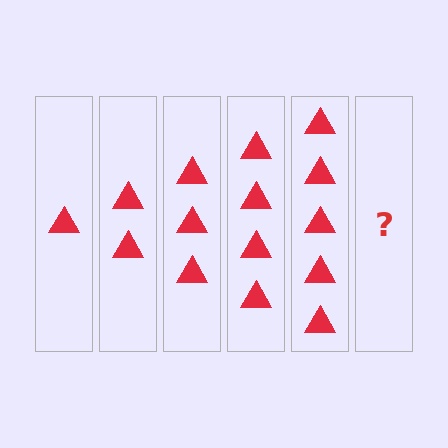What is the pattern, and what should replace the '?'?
The pattern is that each step adds one more triangle. The '?' should be 6 triangles.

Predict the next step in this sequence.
The next step is 6 triangles.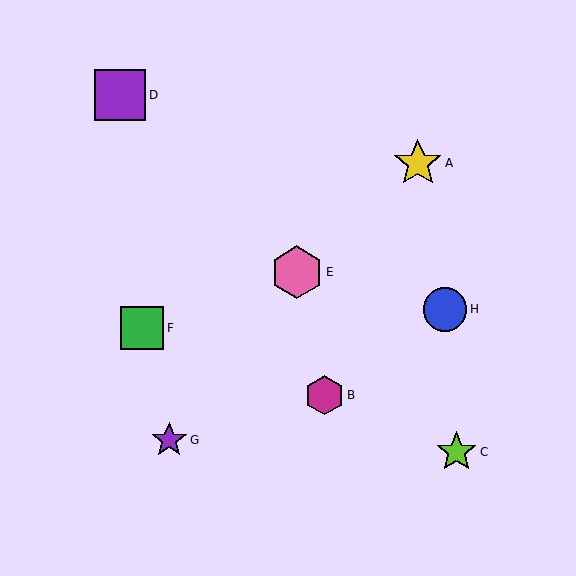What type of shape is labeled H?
Shape H is a blue circle.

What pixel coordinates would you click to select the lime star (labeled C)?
Click at (457, 452) to select the lime star C.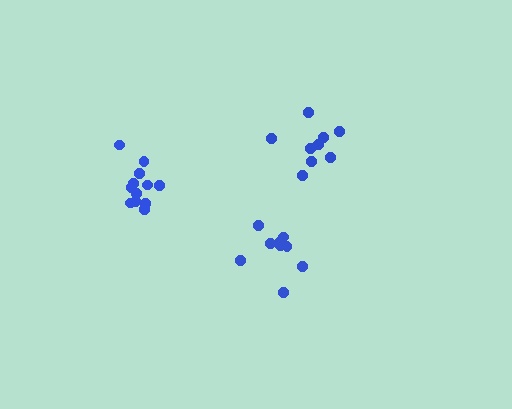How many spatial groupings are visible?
There are 3 spatial groupings.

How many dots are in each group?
Group 1: 12 dots, Group 2: 9 dots, Group 3: 9 dots (30 total).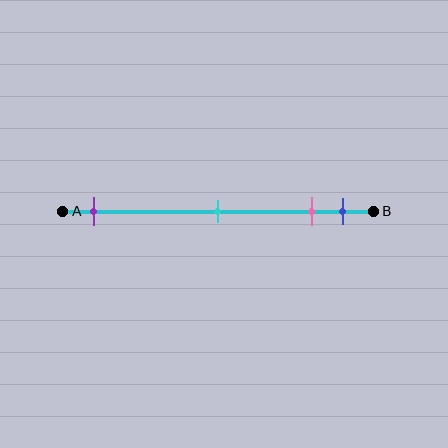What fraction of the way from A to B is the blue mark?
The blue mark is approximately 90% (0.9) of the way from A to B.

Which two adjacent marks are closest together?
The pink and blue marks are the closest adjacent pair.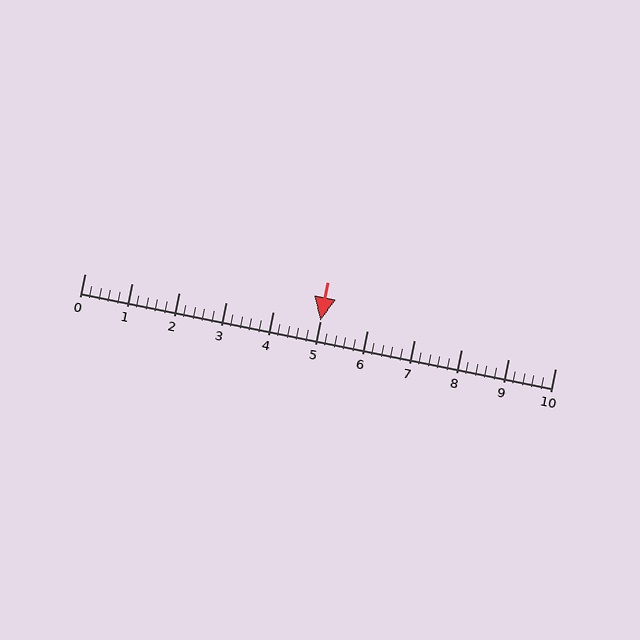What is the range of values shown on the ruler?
The ruler shows values from 0 to 10.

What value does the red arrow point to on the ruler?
The red arrow points to approximately 5.0.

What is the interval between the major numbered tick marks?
The major tick marks are spaced 1 units apart.